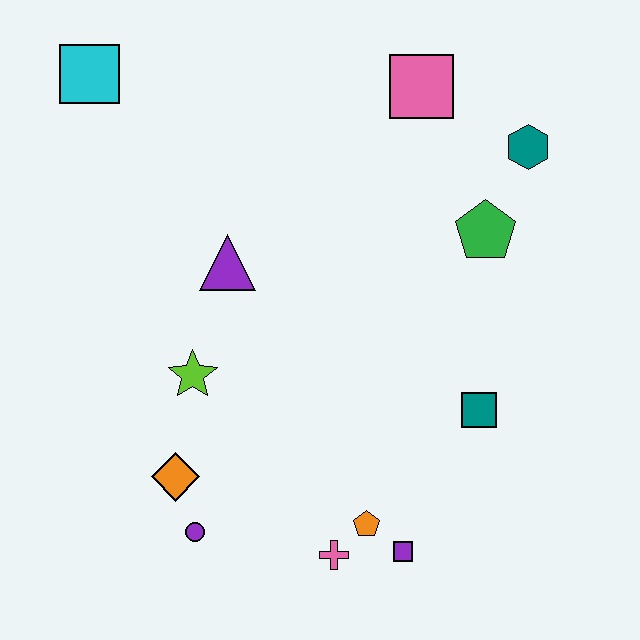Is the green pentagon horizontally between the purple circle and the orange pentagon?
No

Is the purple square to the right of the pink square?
No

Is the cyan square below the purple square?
No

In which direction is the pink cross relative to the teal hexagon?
The pink cross is below the teal hexagon.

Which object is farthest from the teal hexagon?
The purple circle is farthest from the teal hexagon.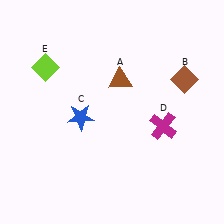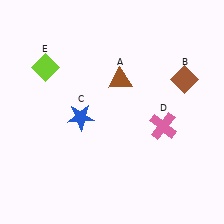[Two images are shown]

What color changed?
The cross (D) changed from magenta in Image 1 to pink in Image 2.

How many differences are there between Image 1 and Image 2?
There is 1 difference between the two images.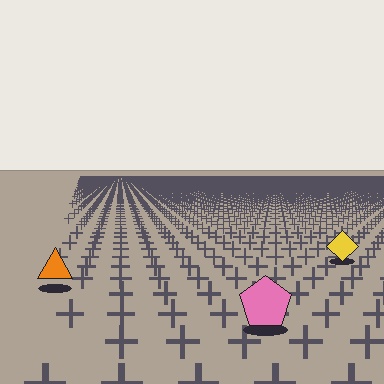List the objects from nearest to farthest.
From nearest to farthest: the pink pentagon, the orange triangle, the yellow diamond.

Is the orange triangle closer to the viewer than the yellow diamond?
Yes. The orange triangle is closer — you can tell from the texture gradient: the ground texture is coarser near it.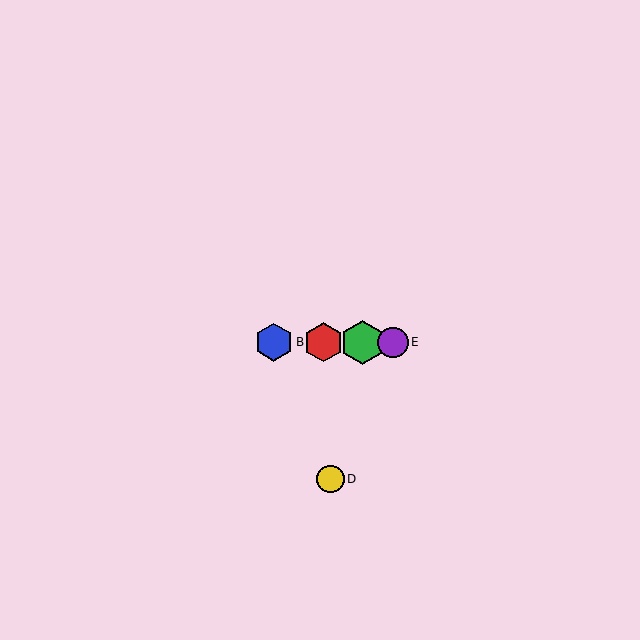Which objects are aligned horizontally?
Objects A, B, C, E are aligned horizontally.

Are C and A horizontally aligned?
Yes, both are at y≈342.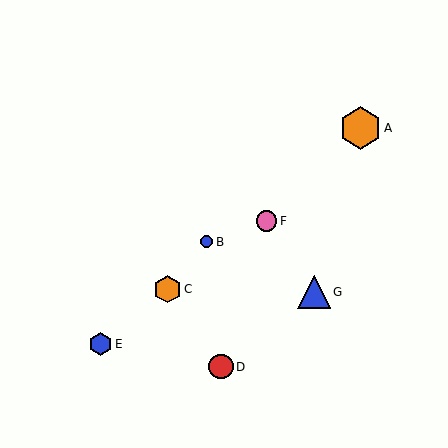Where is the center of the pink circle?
The center of the pink circle is at (267, 221).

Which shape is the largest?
The orange hexagon (labeled A) is the largest.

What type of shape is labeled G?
Shape G is a blue triangle.